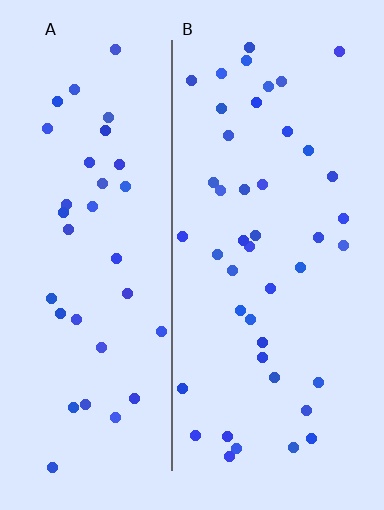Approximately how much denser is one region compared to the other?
Approximately 1.2× — region B over region A.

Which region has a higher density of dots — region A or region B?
B (the right).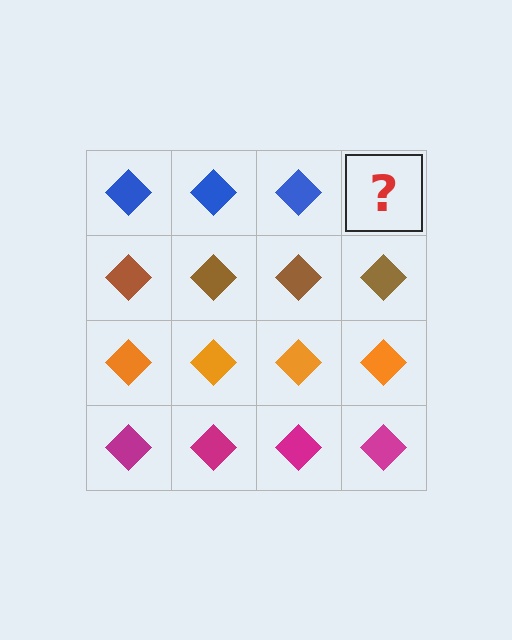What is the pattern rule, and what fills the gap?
The rule is that each row has a consistent color. The gap should be filled with a blue diamond.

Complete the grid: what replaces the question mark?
The question mark should be replaced with a blue diamond.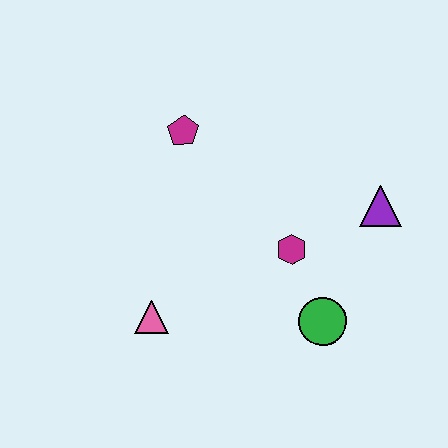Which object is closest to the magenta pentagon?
The magenta hexagon is closest to the magenta pentagon.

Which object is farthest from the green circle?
The magenta pentagon is farthest from the green circle.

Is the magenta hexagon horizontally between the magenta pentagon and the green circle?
Yes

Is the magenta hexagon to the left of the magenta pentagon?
No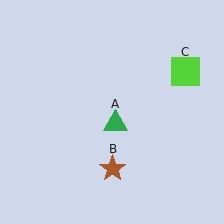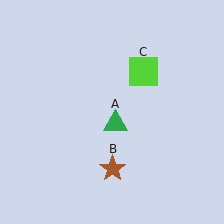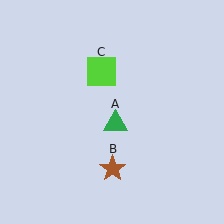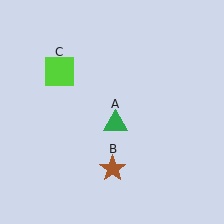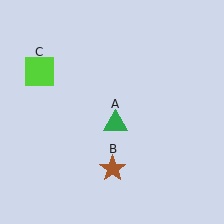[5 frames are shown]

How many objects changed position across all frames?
1 object changed position: lime square (object C).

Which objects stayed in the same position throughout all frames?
Green triangle (object A) and brown star (object B) remained stationary.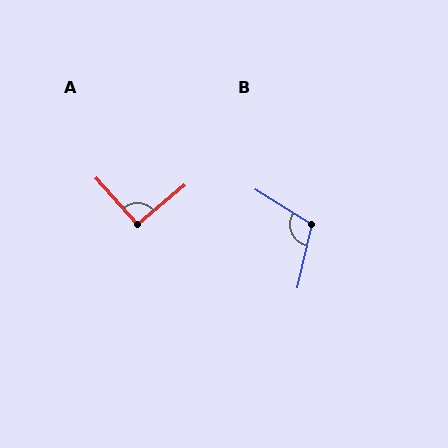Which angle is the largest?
B, at approximately 110 degrees.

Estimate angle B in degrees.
Approximately 110 degrees.